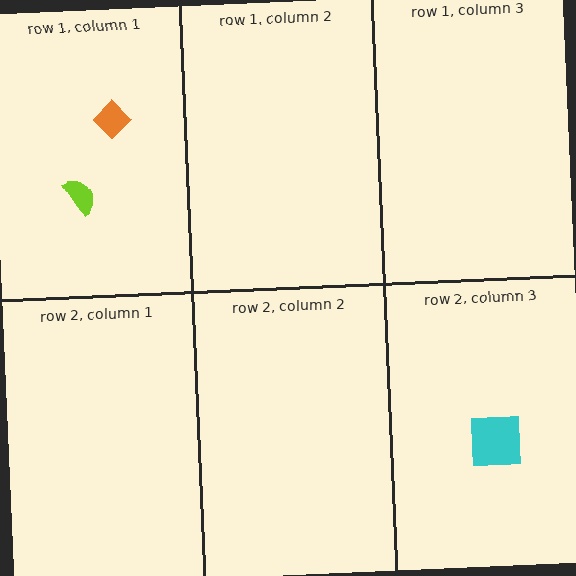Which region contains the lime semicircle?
The row 1, column 1 region.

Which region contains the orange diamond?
The row 1, column 1 region.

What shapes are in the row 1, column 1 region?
The orange diamond, the lime semicircle.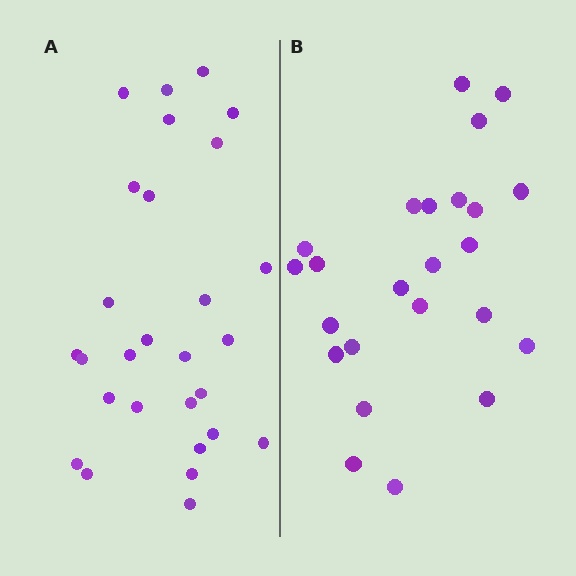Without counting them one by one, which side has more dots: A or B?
Region A (the left region) has more dots.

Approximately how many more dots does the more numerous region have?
Region A has about 4 more dots than region B.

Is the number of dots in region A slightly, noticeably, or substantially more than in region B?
Region A has only slightly more — the two regions are fairly close. The ratio is roughly 1.2 to 1.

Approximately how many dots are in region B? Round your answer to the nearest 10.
About 20 dots. (The exact count is 24, which rounds to 20.)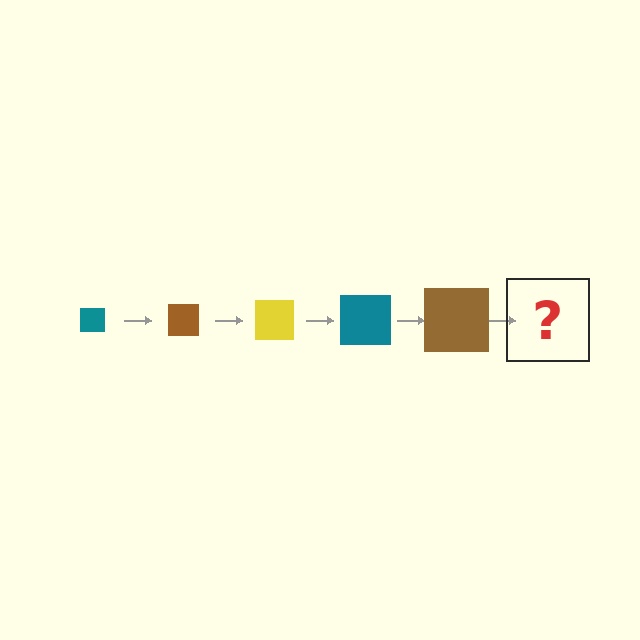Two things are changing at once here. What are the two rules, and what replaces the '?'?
The two rules are that the square grows larger each step and the color cycles through teal, brown, and yellow. The '?' should be a yellow square, larger than the previous one.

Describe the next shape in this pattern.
It should be a yellow square, larger than the previous one.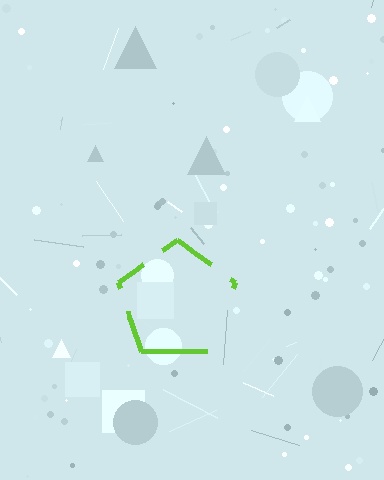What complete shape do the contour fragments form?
The contour fragments form a pentagon.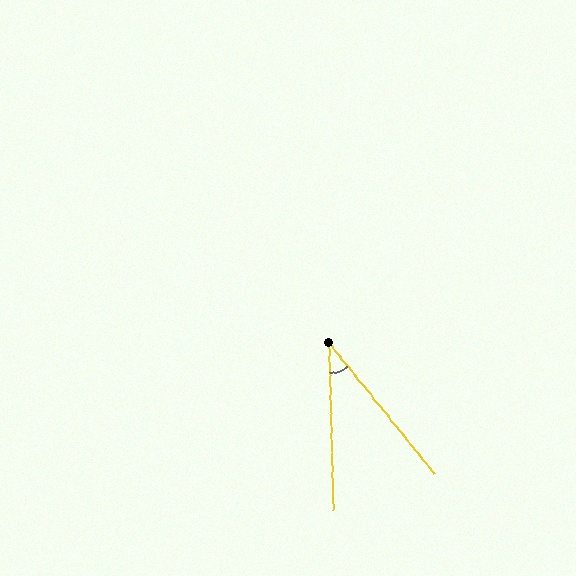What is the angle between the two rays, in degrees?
Approximately 37 degrees.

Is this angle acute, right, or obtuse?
It is acute.